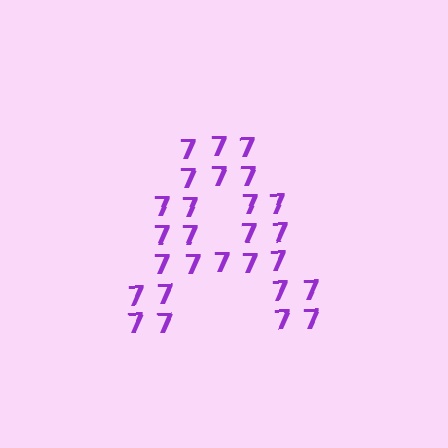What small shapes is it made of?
It is made of small digit 7's.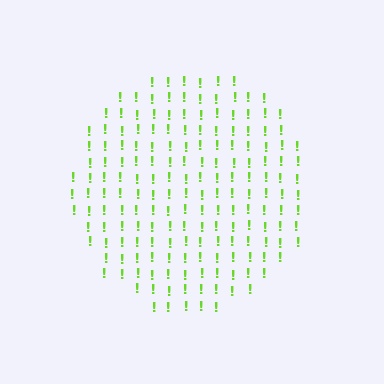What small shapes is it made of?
It is made of small exclamation marks.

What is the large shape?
The large shape is a circle.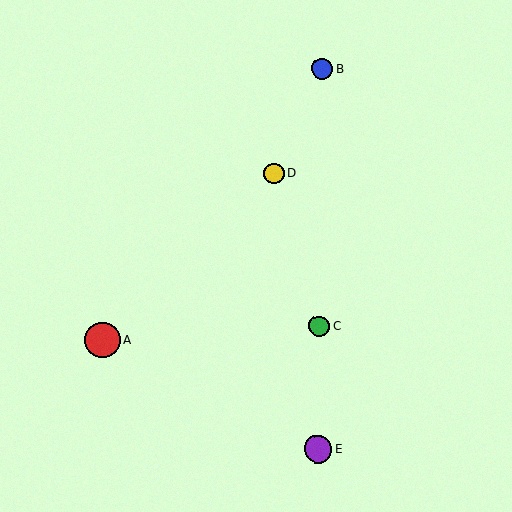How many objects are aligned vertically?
3 objects (B, C, E) are aligned vertically.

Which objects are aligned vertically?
Objects B, C, E are aligned vertically.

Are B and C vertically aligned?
Yes, both are at x≈322.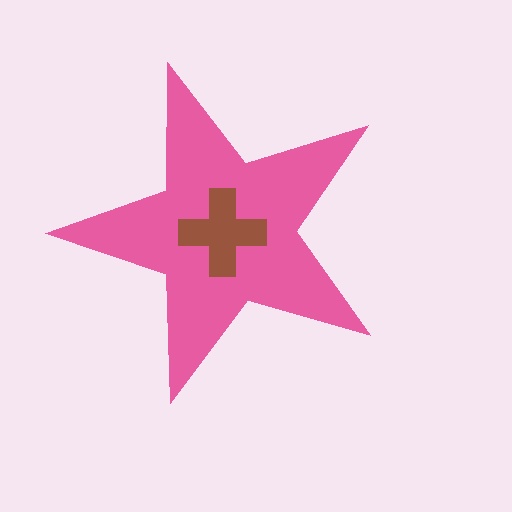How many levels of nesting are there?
2.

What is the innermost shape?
The brown cross.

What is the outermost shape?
The pink star.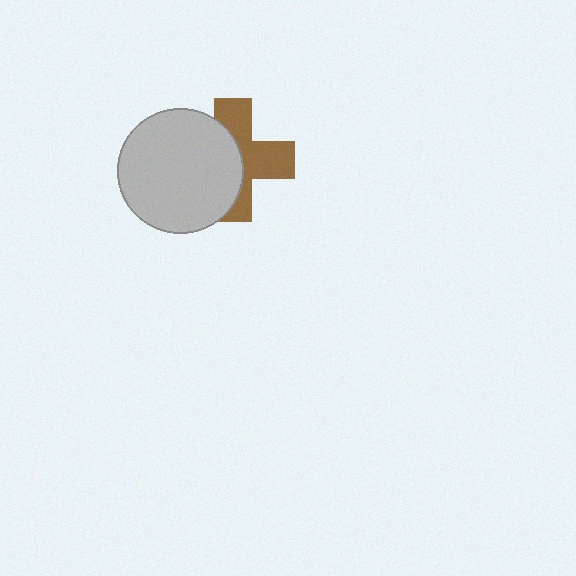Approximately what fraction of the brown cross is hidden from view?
Roughly 49% of the brown cross is hidden behind the light gray circle.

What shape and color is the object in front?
The object in front is a light gray circle.